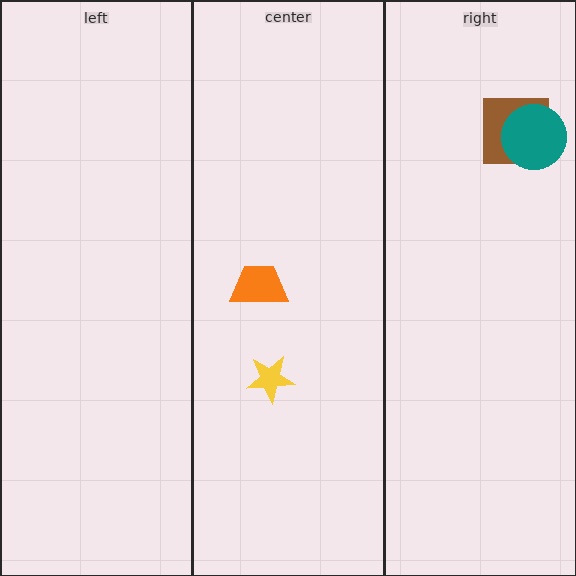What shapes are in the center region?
The orange trapezoid, the yellow star.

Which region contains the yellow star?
The center region.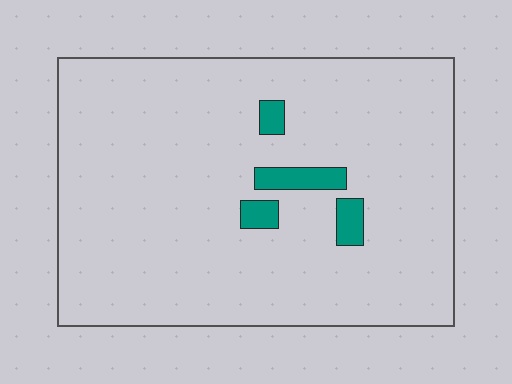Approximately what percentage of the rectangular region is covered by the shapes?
Approximately 5%.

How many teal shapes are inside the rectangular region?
4.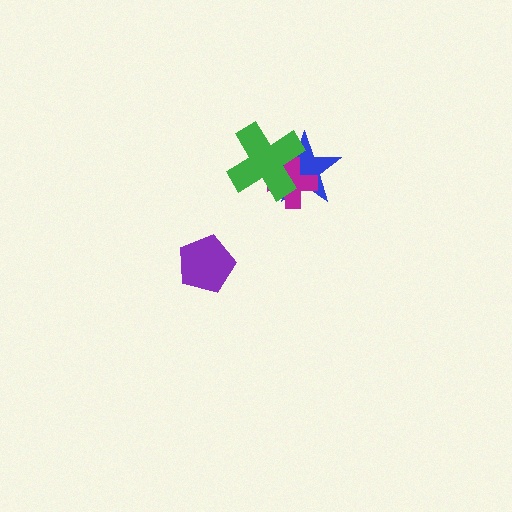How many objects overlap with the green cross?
2 objects overlap with the green cross.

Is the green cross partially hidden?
No, no other shape covers it.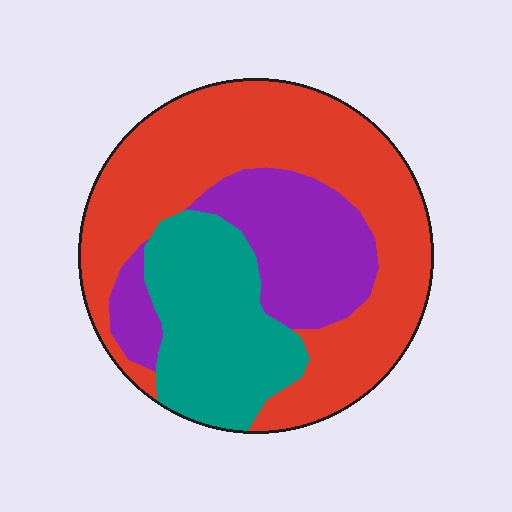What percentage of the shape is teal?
Teal takes up about one quarter (1/4) of the shape.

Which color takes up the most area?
Red, at roughly 55%.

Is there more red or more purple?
Red.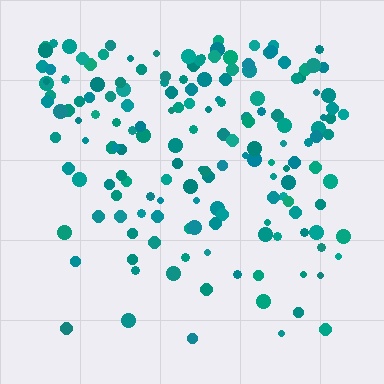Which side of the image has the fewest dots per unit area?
The bottom.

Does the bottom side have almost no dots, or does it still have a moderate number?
Still a moderate number, just noticeably fewer than the top.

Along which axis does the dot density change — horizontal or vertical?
Vertical.